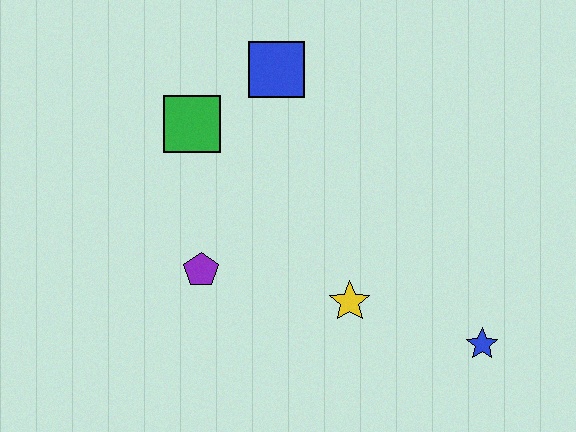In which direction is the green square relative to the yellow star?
The green square is above the yellow star.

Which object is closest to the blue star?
The yellow star is closest to the blue star.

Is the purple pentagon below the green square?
Yes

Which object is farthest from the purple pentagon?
The blue star is farthest from the purple pentagon.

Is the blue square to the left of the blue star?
Yes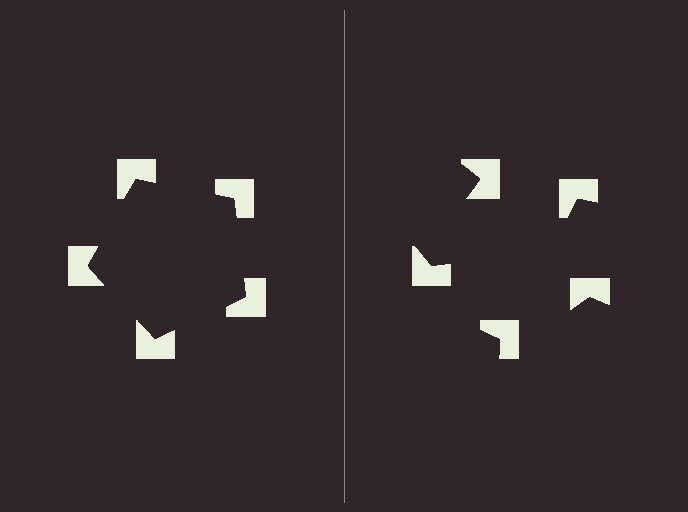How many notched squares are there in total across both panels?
10 — 5 on each side.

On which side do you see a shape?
An illusory pentagon appears on the left side. On the right side the wedge cuts are rotated, so no coherent shape forms.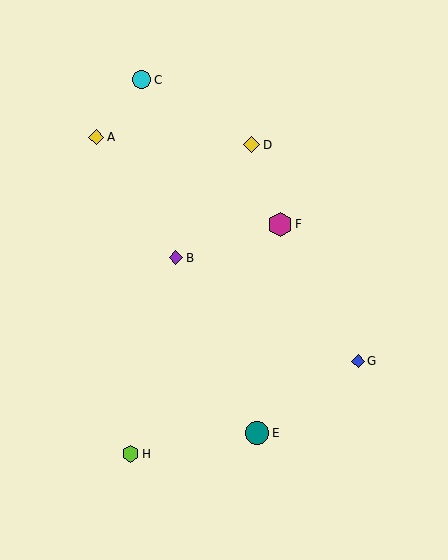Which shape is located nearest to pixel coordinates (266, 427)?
The teal circle (labeled E) at (257, 433) is nearest to that location.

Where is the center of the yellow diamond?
The center of the yellow diamond is at (96, 137).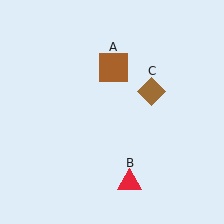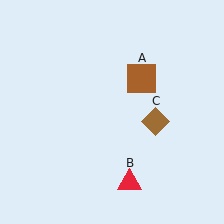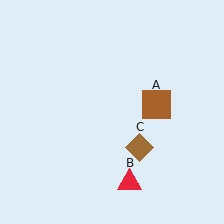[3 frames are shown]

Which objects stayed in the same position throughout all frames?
Red triangle (object B) remained stationary.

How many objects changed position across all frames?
2 objects changed position: brown square (object A), brown diamond (object C).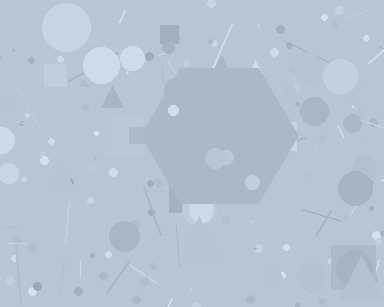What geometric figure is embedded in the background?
A hexagon is embedded in the background.